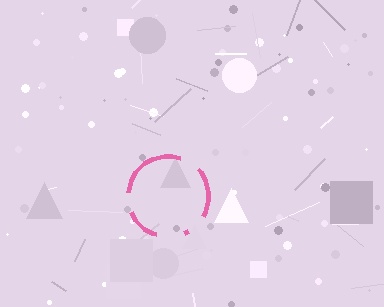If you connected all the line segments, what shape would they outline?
They would outline a circle.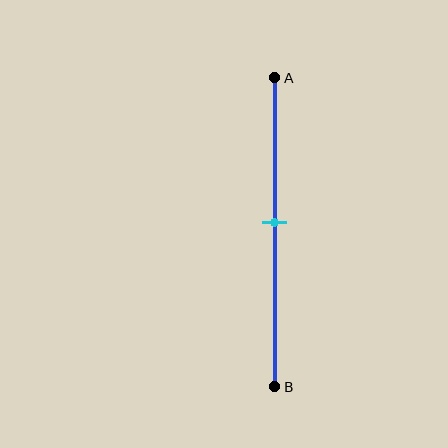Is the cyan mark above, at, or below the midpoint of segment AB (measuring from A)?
The cyan mark is above the midpoint of segment AB.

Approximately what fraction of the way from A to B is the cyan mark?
The cyan mark is approximately 45% of the way from A to B.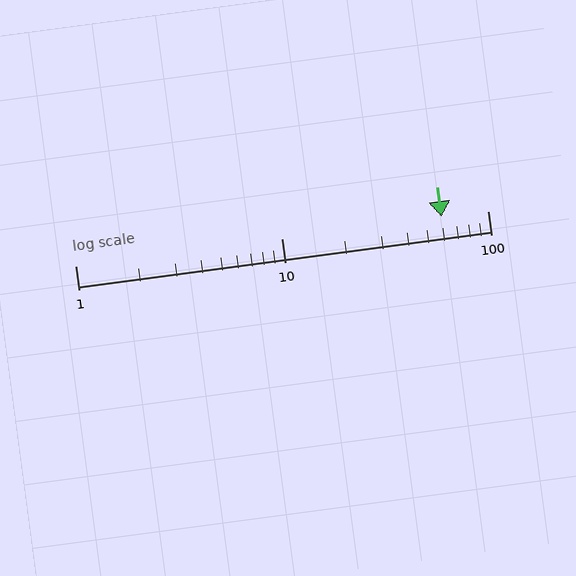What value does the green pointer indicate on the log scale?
The pointer indicates approximately 60.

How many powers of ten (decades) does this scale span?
The scale spans 2 decades, from 1 to 100.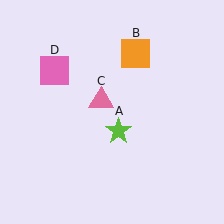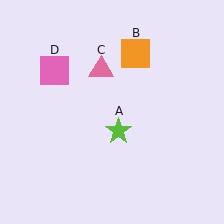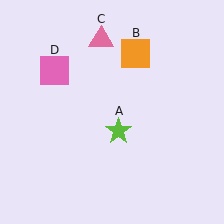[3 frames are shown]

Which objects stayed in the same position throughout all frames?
Lime star (object A) and orange square (object B) and pink square (object D) remained stationary.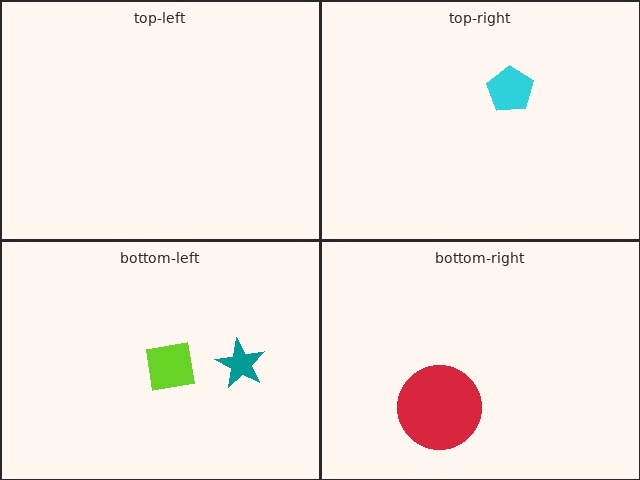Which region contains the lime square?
The bottom-left region.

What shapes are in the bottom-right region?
The red circle.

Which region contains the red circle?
The bottom-right region.